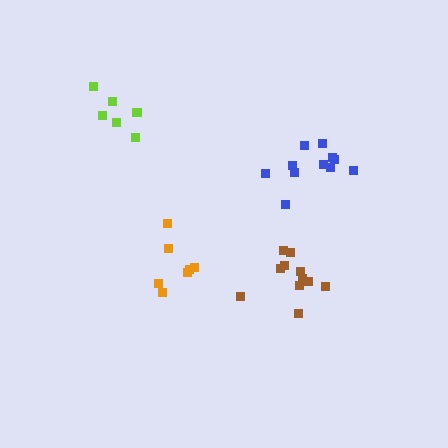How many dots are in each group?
Group 1: 11 dots, Group 2: 7 dots, Group 3: 6 dots, Group 4: 11 dots (35 total).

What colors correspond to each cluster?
The clusters are colored: blue, orange, lime, brown.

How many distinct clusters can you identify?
There are 4 distinct clusters.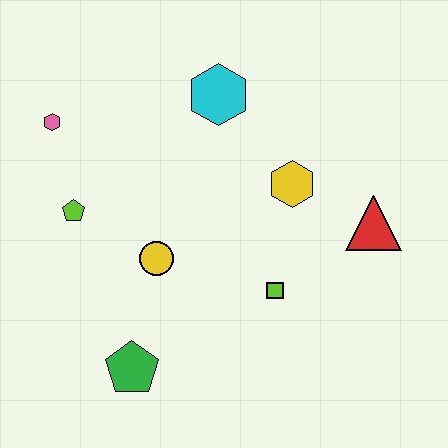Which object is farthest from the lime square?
The pink hexagon is farthest from the lime square.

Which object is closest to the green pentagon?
The yellow circle is closest to the green pentagon.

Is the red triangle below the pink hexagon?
Yes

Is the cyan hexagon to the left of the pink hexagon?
No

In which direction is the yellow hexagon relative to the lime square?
The yellow hexagon is above the lime square.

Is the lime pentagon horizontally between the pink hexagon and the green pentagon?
Yes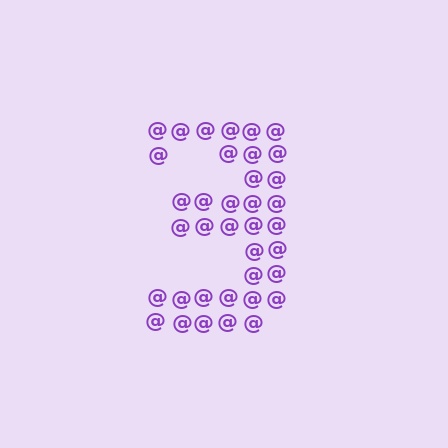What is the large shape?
The large shape is the digit 3.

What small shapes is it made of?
It is made of small at signs.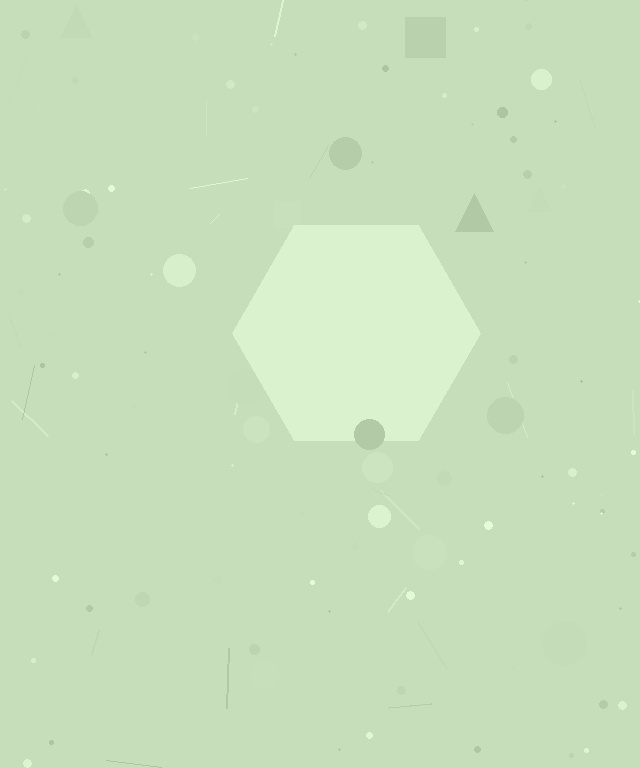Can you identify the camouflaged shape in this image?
The camouflaged shape is a hexagon.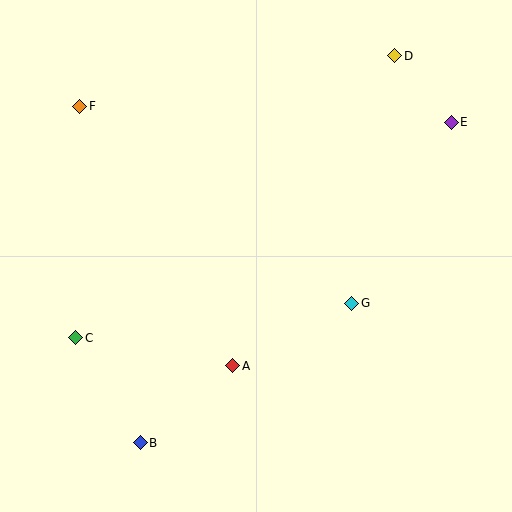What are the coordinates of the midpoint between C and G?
The midpoint between C and G is at (214, 320).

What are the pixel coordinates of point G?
Point G is at (352, 303).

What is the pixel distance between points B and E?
The distance between B and E is 447 pixels.